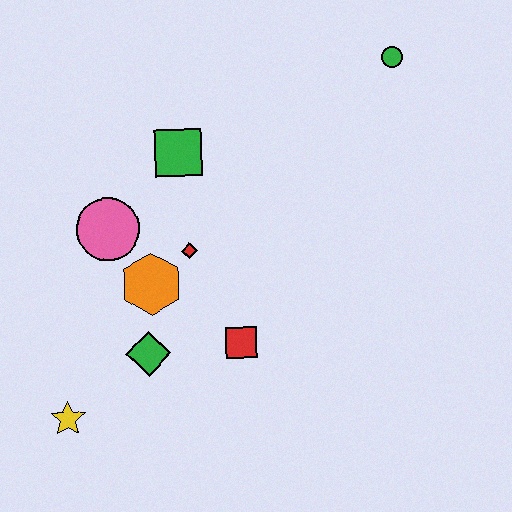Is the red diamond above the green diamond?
Yes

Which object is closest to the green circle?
The green square is closest to the green circle.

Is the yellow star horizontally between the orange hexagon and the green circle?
No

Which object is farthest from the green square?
The yellow star is farthest from the green square.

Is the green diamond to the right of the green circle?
No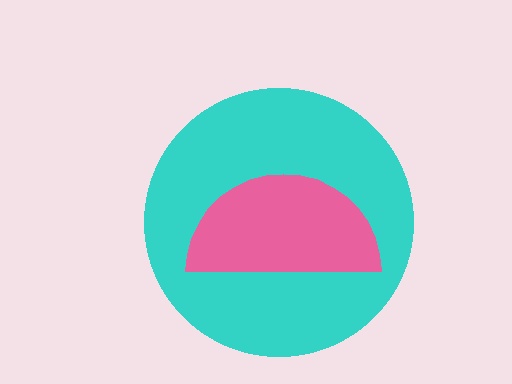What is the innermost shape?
The pink semicircle.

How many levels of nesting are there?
2.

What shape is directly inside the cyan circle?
The pink semicircle.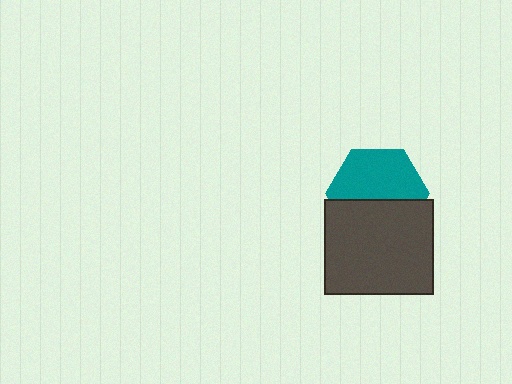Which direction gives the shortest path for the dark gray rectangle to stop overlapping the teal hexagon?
Moving down gives the shortest separation.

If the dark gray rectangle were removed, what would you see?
You would see the complete teal hexagon.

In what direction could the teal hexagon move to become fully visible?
The teal hexagon could move up. That would shift it out from behind the dark gray rectangle entirely.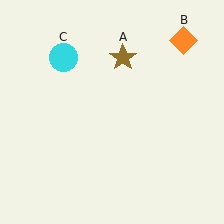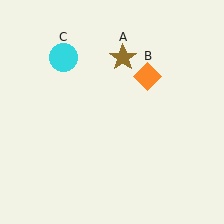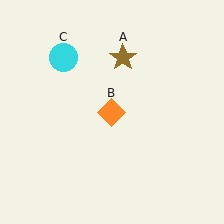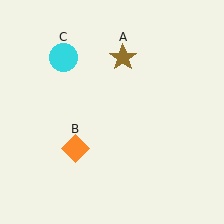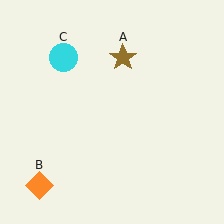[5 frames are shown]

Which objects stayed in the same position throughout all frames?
Brown star (object A) and cyan circle (object C) remained stationary.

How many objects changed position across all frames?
1 object changed position: orange diamond (object B).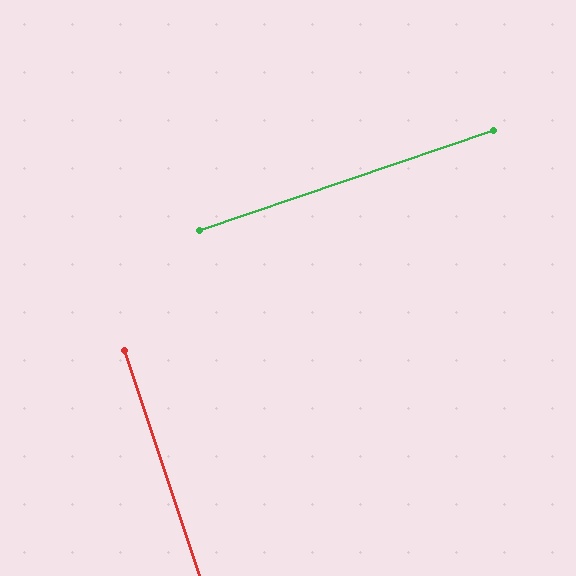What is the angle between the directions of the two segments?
Approximately 90 degrees.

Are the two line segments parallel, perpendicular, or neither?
Perpendicular — they meet at approximately 90°.